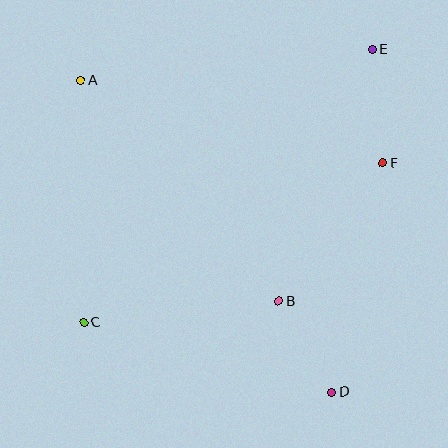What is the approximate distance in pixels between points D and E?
The distance between D and E is approximately 345 pixels.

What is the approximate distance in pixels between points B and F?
The distance between B and F is approximately 174 pixels.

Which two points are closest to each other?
Points B and D are closest to each other.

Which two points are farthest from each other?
Points A and D are farthest from each other.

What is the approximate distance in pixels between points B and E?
The distance between B and E is approximately 269 pixels.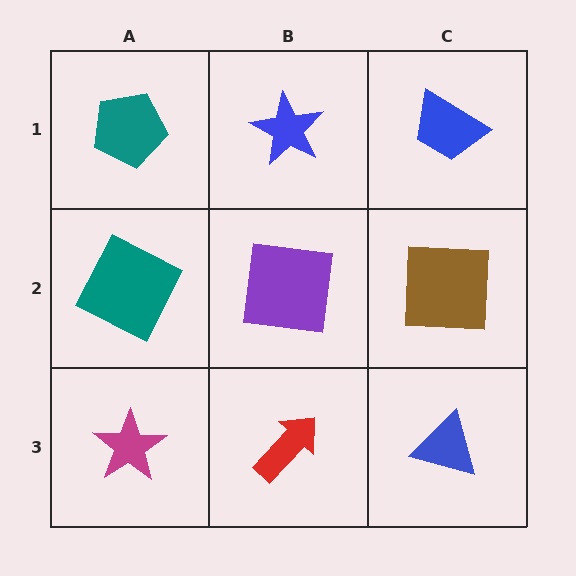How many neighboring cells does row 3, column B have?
3.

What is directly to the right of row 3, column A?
A red arrow.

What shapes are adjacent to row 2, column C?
A blue trapezoid (row 1, column C), a blue triangle (row 3, column C), a purple square (row 2, column B).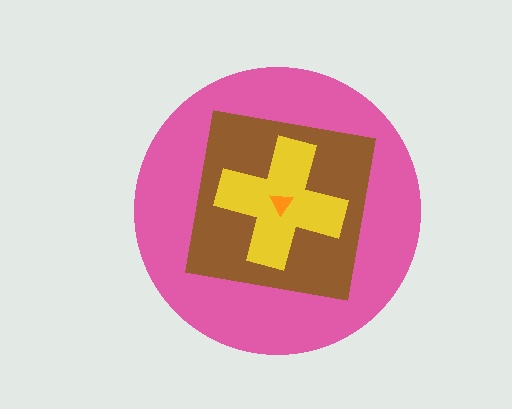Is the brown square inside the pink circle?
Yes.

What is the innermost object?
The orange triangle.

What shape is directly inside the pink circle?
The brown square.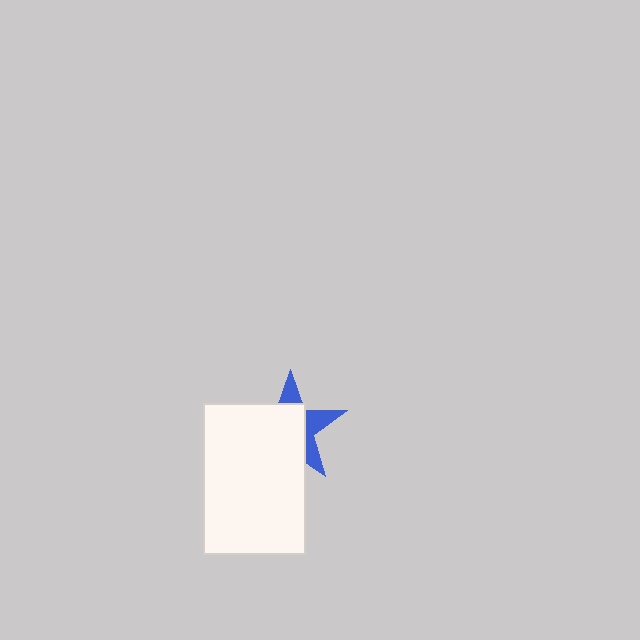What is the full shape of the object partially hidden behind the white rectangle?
The partially hidden object is a blue star.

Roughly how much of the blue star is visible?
A small part of it is visible (roughly 37%).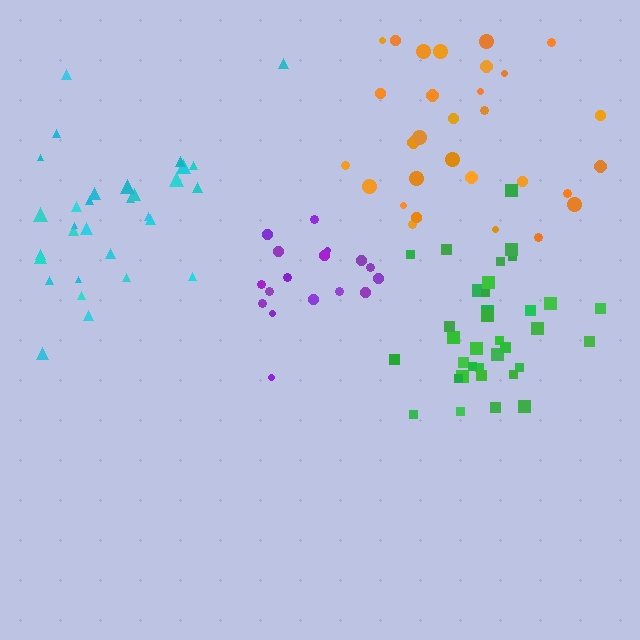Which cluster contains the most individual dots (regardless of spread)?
Green (35).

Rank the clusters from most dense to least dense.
green, cyan, purple, orange.